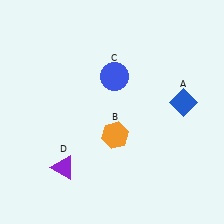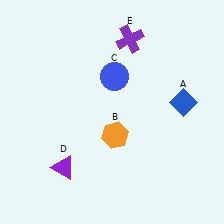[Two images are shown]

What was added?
A purple cross (E) was added in Image 2.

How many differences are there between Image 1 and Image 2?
There is 1 difference between the two images.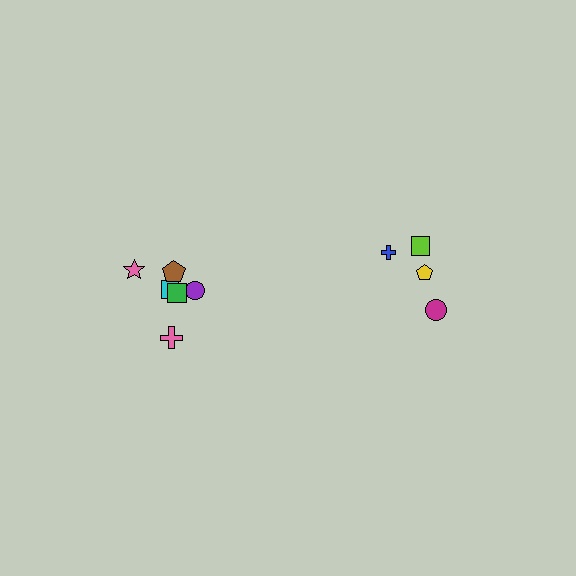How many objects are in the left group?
There are 6 objects.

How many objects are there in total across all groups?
There are 10 objects.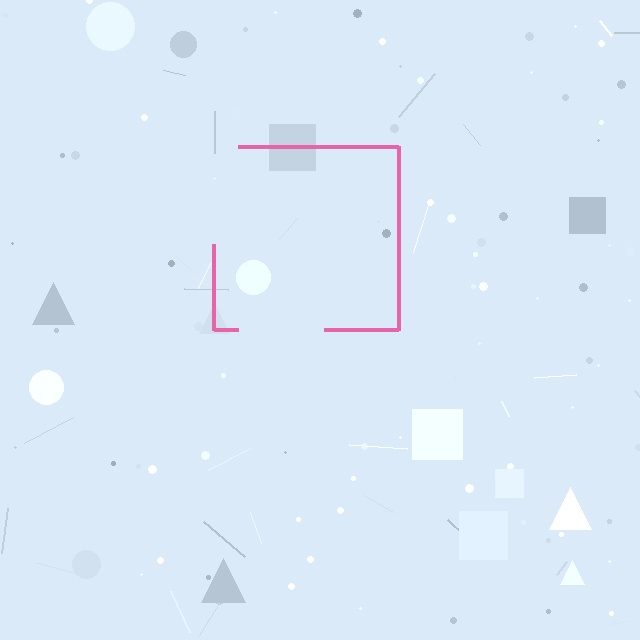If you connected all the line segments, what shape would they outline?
They would outline a square.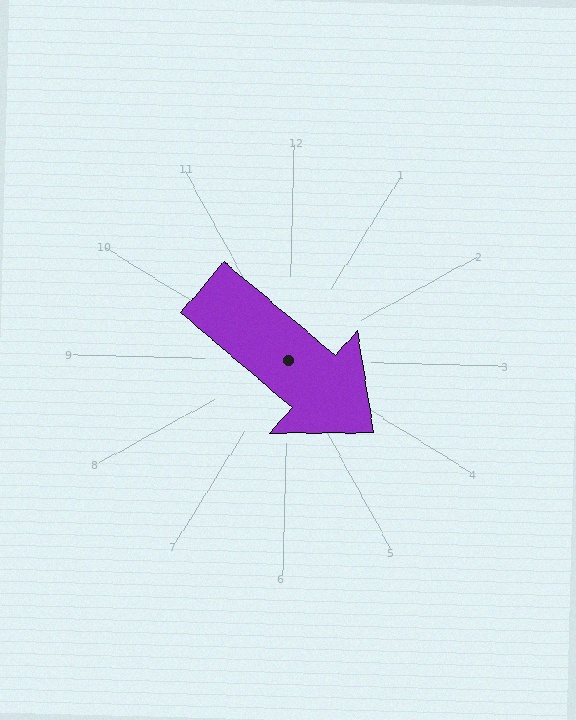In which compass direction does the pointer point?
Southeast.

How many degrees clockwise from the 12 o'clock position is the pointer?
Approximately 129 degrees.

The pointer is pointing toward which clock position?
Roughly 4 o'clock.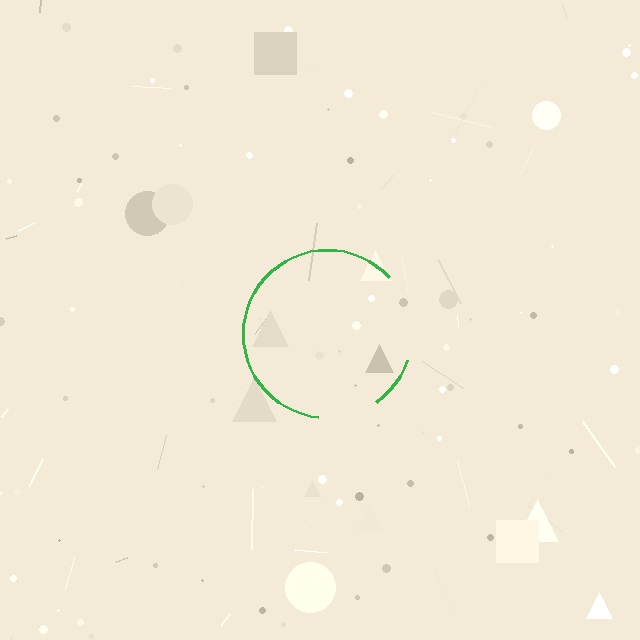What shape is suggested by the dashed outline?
The dashed outline suggests a circle.